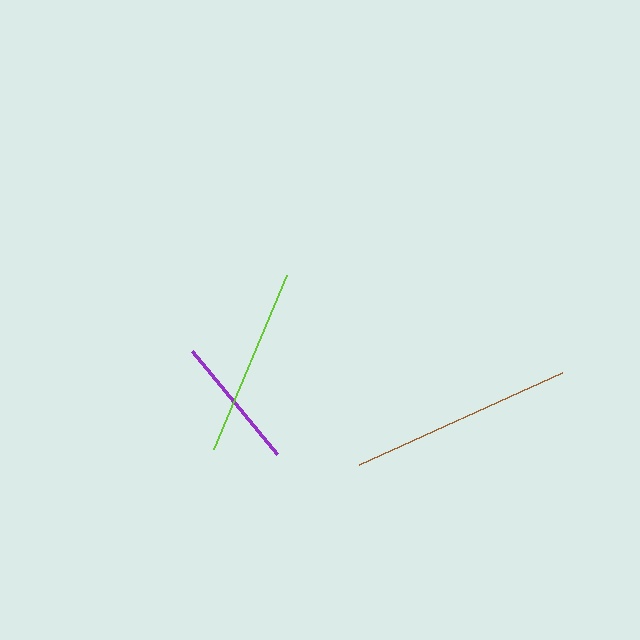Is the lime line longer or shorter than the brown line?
The brown line is longer than the lime line.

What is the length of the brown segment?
The brown segment is approximately 223 pixels long.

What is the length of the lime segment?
The lime segment is approximately 188 pixels long.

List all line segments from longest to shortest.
From longest to shortest: brown, lime, purple.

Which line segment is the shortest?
The purple line is the shortest at approximately 133 pixels.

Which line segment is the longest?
The brown line is the longest at approximately 223 pixels.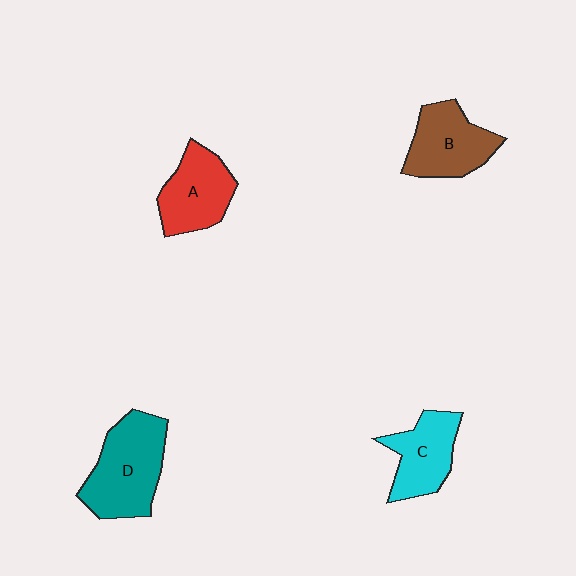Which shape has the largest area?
Shape D (teal).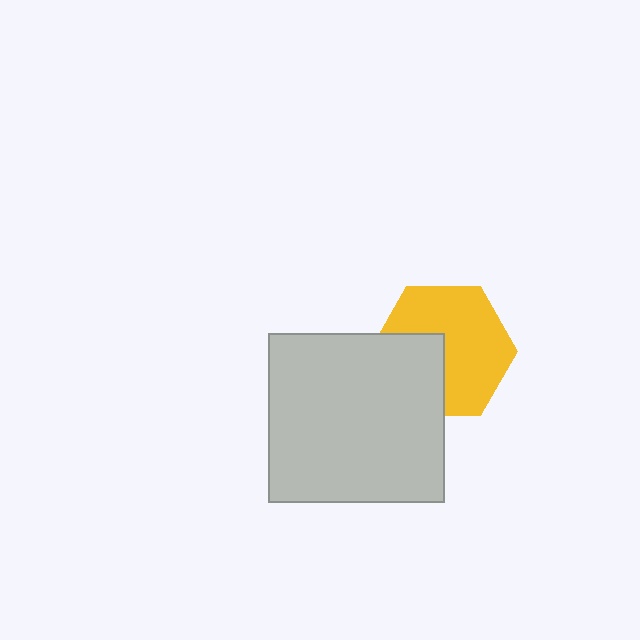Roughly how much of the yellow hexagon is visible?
Most of it is visible (roughly 66%).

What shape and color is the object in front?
The object in front is a light gray rectangle.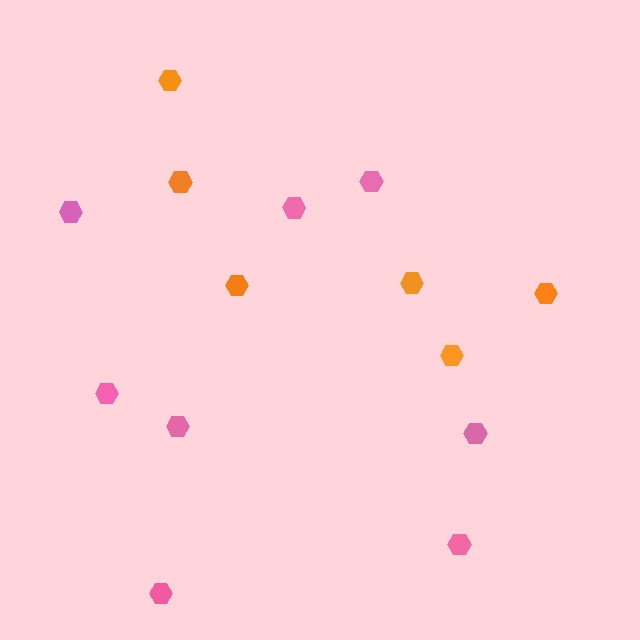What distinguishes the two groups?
There are 2 groups: one group of pink hexagons (8) and one group of orange hexagons (6).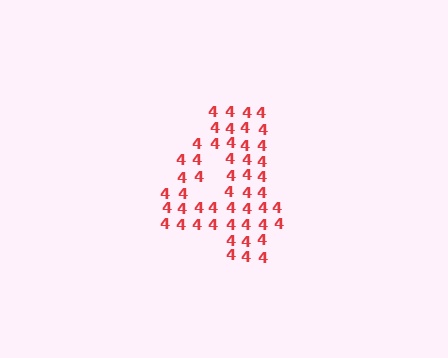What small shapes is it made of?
It is made of small digit 4's.